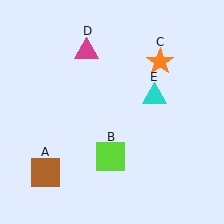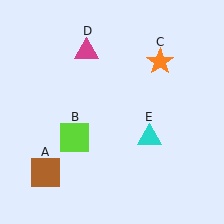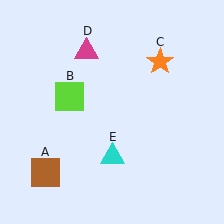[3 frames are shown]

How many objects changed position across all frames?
2 objects changed position: lime square (object B), cyan triangle (object E).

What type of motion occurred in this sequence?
The lime square (object B), cyan triangle (object E) rotated clockwise around the center of the scene.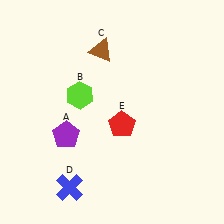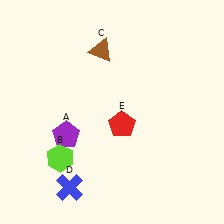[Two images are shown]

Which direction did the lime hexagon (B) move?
The lime hexagon (B) moved down.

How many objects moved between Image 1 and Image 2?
1 object moved between the two images.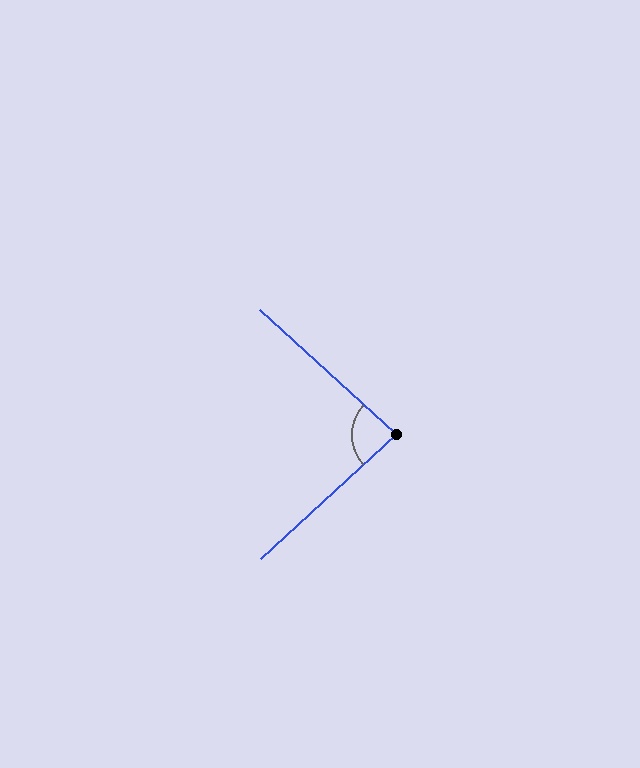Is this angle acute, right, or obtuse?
It is acute.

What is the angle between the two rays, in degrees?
Approximately 85 degrees.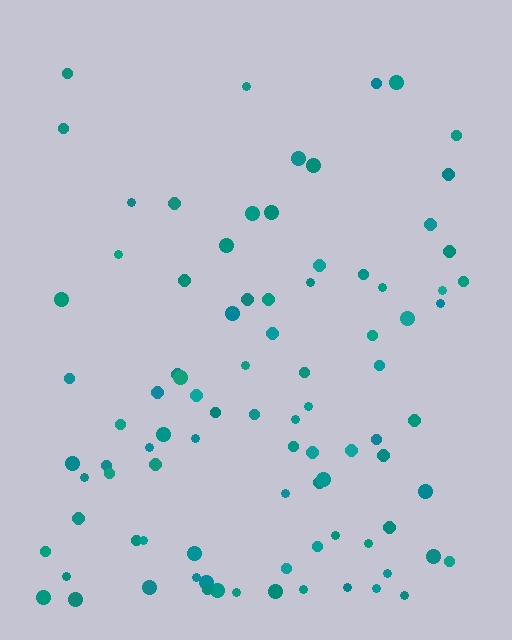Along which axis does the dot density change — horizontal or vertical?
Vertical.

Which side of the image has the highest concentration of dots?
The bottom.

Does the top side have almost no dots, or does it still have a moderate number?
Still a moderate number, just noticeably fewer than the bottom.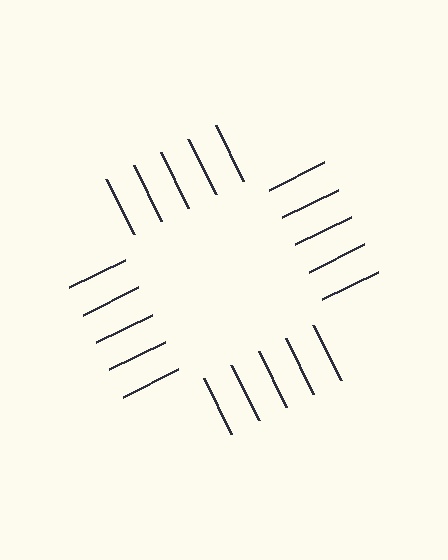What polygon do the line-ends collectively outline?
An illusory square — the line segments terminate on its edges but no continuous stroke is drawn.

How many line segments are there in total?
20 — 5 along each of the 4 edges.